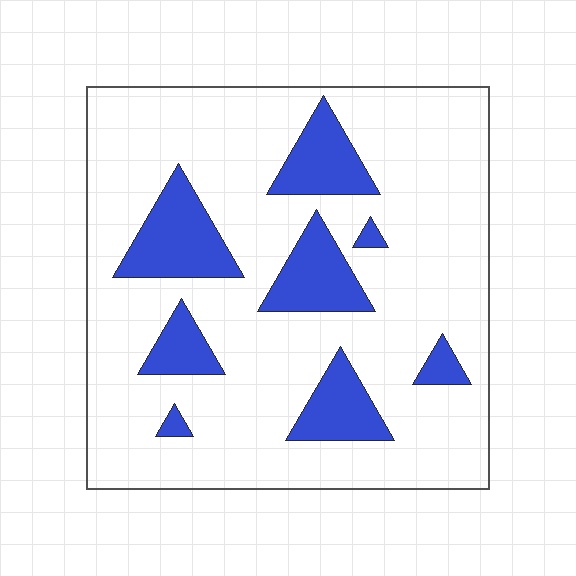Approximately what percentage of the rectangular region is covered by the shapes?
Approximately 20%.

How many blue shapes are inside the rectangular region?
8.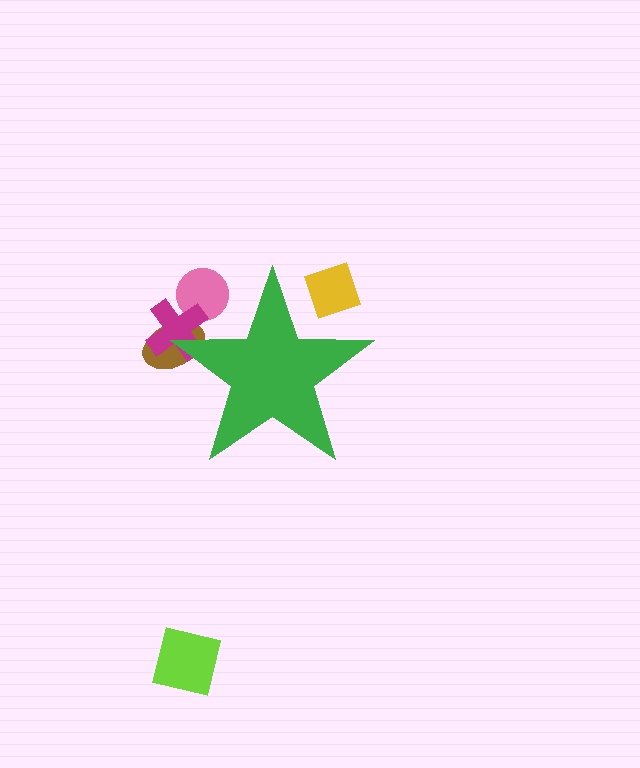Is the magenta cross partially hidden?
Yes, the magenta cross is partially hidden behind the green star.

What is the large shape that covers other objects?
A green star.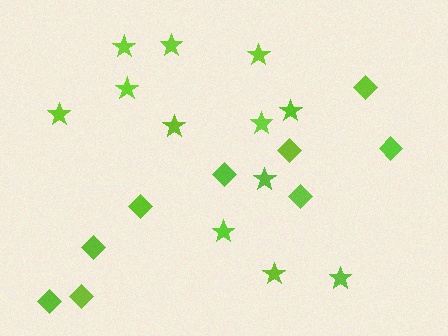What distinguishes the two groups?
There are 2 groups: one group of diamonds (9) and one group of stars (12).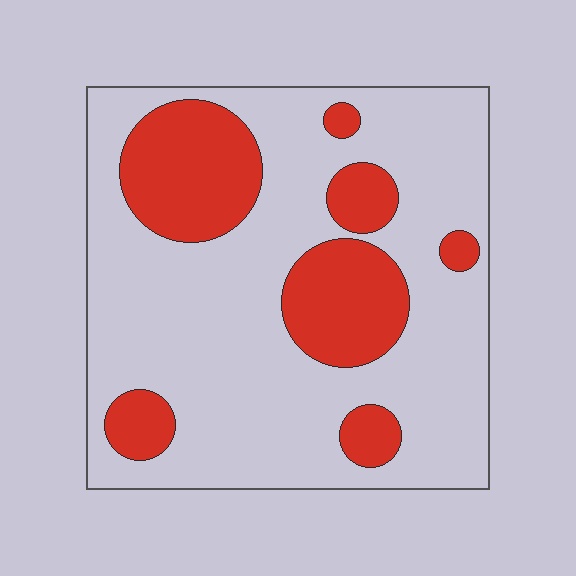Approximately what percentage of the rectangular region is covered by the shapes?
Approximately 25%.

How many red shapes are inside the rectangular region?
7.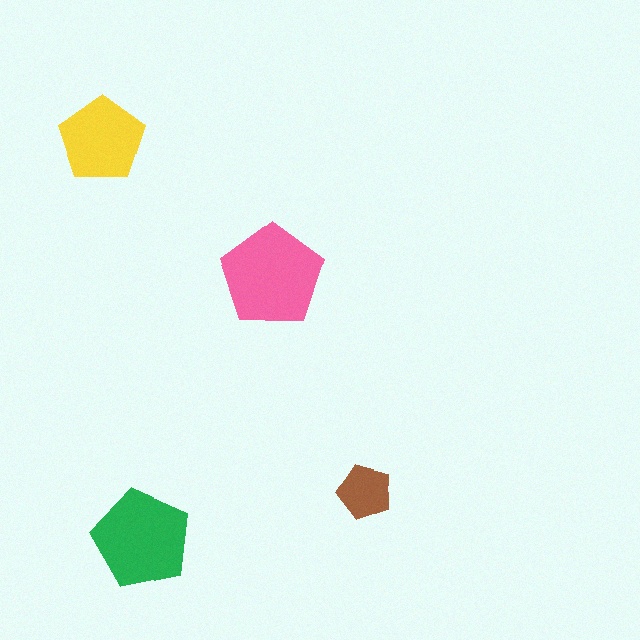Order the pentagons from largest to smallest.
the pink one, the green one, the yellow one, the brown one.